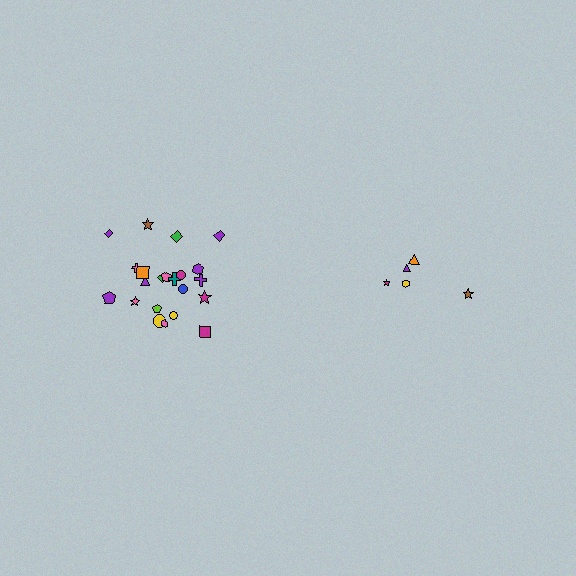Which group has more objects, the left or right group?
The left group.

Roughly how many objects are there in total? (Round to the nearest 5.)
Roughly 25 objects in total.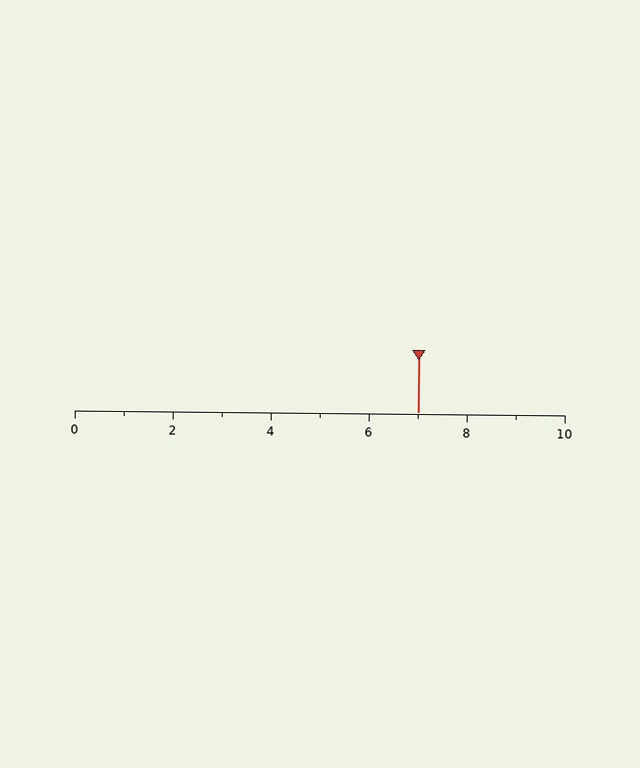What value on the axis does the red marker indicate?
The marker indicates approximately 7.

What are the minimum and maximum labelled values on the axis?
The axis runs from 0 to 10.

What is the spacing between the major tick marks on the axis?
The major ticks are spaced 2 apart.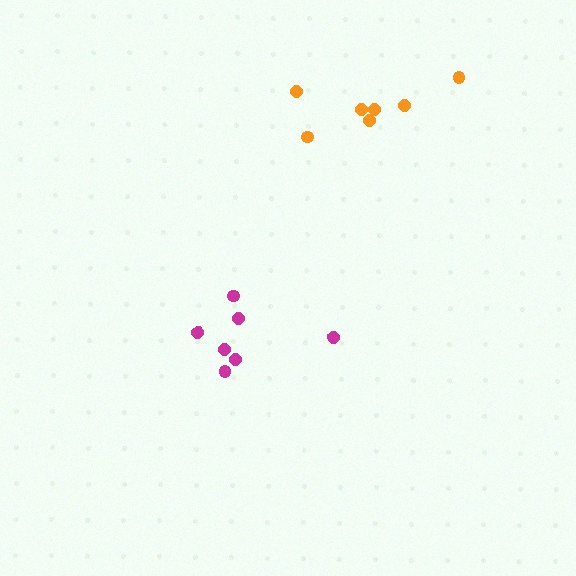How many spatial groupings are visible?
There are 2 spatial groupings.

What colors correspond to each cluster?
The clusters are colored: magenta, orange.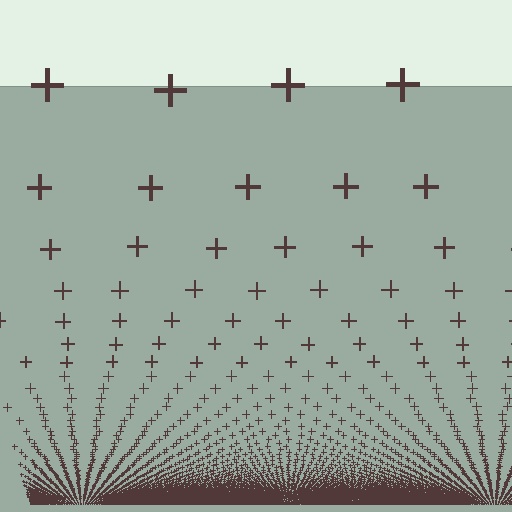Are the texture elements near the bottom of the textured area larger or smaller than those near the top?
Smaller. The gradient is inverted — elements near the bottom are smaller and denser.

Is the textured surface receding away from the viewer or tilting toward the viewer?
The surface appears to tilt toward the viewer. Texture elements get larger and sparser toward the top.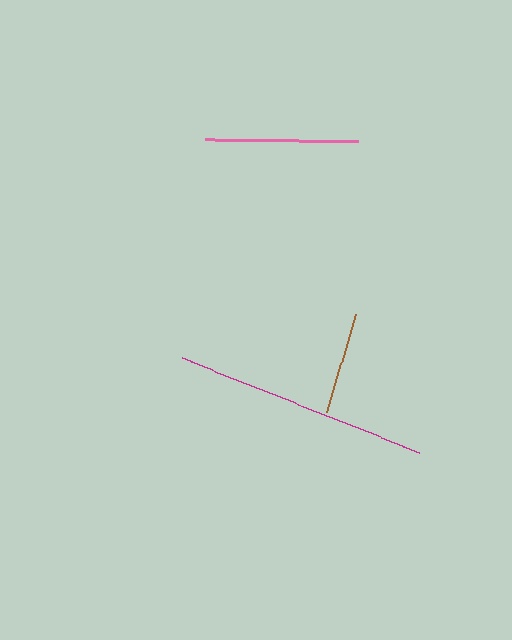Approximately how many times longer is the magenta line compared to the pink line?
The magenta line is approximately 1.7 times the length of the pink line.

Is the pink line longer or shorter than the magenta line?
The magenta line is longer than the pink line.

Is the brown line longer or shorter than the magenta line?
The magenta line is longer than the brown line.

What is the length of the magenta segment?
The magenta segment is approximately 257 pixels long.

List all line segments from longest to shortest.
From longest to shortest: magenta, pink, brown.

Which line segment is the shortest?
The brown line is the shortest at approximately 102 pixels.